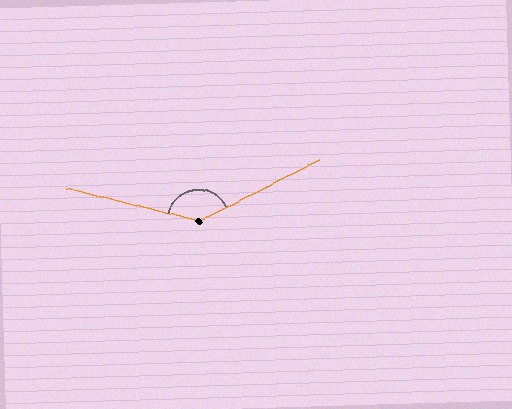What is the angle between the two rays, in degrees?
Approximately 139 degrees.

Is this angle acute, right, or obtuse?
It is obtuse.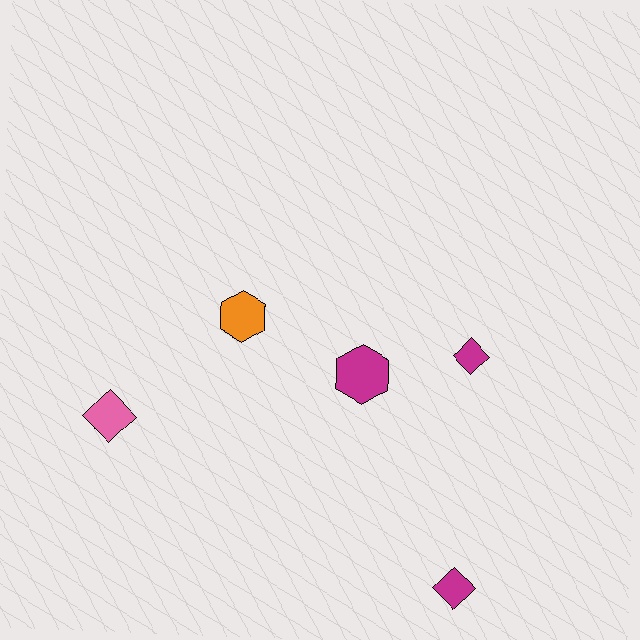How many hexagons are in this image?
There are 2 hexagons.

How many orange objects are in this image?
There is 1 orange object.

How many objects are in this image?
There are 5 objects.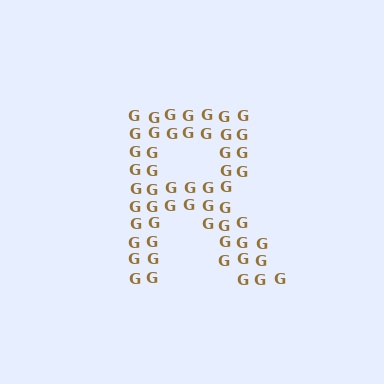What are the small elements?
The small elements are letter G's.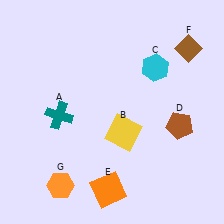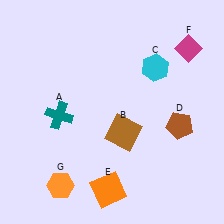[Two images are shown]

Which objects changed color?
B changed from yellow to brown. F changed from brown to magenta.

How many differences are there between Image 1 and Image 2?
There are 2 differences between the two images.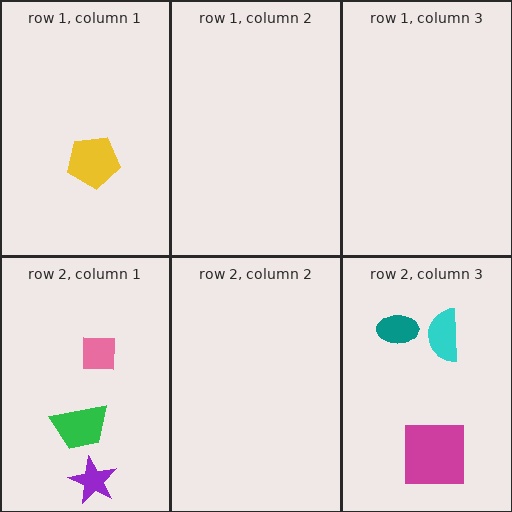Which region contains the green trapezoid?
The row 2, column 1 region.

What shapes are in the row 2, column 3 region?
The teal ellipse, the cyan semicircle, the magenta square.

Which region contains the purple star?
The row 2, column 1 region.